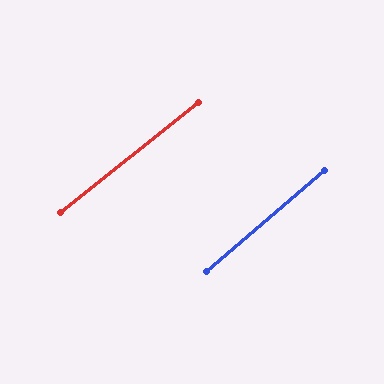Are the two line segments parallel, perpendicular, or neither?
Parallel — their directions differ by only 1.6°.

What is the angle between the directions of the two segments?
Approximately 2 degrees.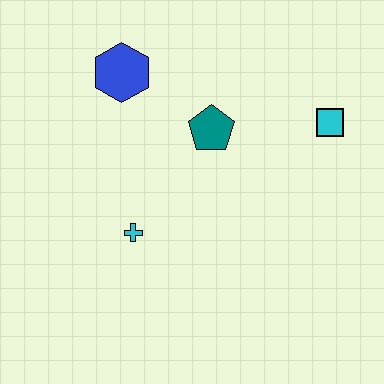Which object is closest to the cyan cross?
The teal pentagon is closest to the cyan cross.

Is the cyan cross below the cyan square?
Yes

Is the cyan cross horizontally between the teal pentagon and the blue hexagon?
Yes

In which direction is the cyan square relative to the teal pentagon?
The cyan square is to the right of the teal pentagon.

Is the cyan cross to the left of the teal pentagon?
Yes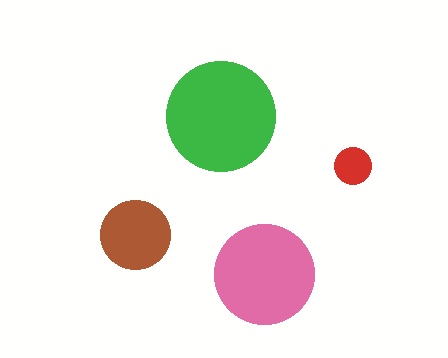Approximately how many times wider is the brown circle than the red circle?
About 2 times wider.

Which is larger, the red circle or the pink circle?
The pink one.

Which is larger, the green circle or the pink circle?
The green one.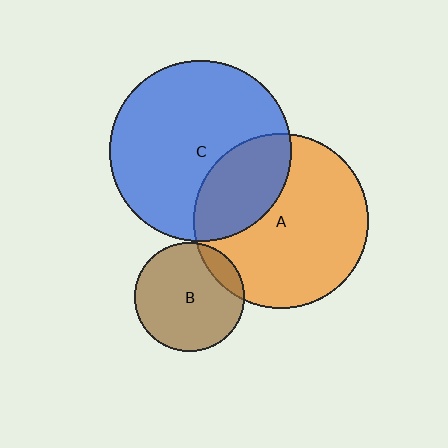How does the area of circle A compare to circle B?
Approximately 2.6 times.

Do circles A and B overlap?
Yes.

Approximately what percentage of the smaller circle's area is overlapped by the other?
Approximately 15%.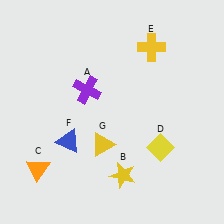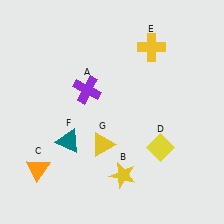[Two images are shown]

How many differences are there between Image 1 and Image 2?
There is 1 difference between the two images.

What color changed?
The triangle (F) changed from blue in Image 1 to teal in Image 2.